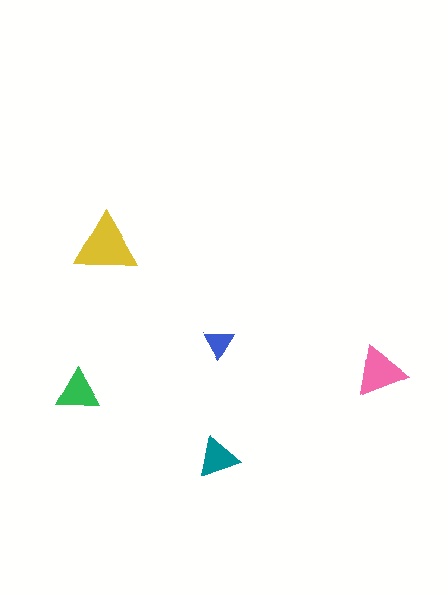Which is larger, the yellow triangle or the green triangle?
The yellow one.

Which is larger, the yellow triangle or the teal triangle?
The yellow one.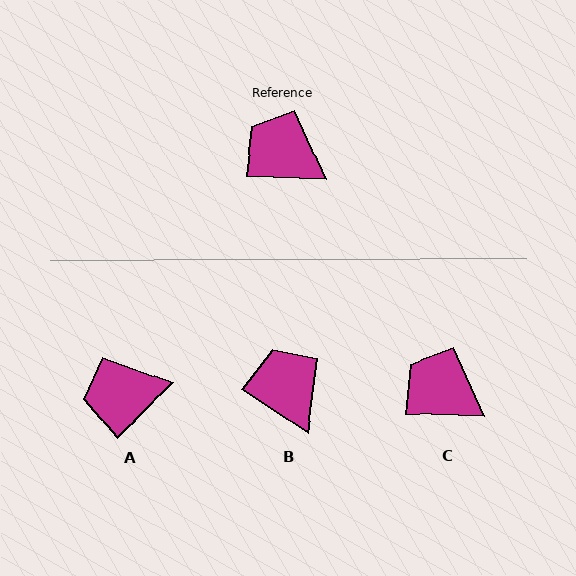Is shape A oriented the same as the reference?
No, it is off by about 46 degrees.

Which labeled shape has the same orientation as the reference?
C.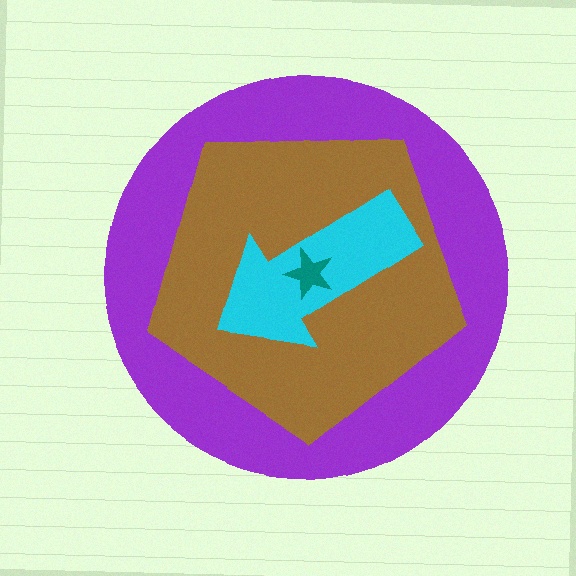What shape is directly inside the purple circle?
The brown pentagon.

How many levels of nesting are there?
4.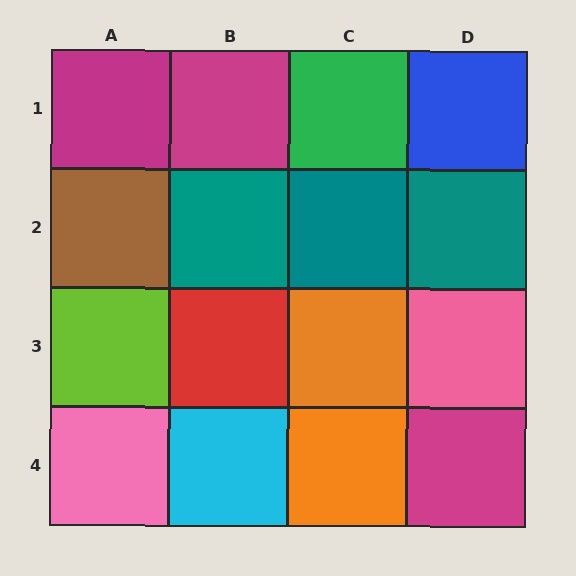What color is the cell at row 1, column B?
Magenta.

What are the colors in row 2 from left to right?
Brown, teal, teal, teal.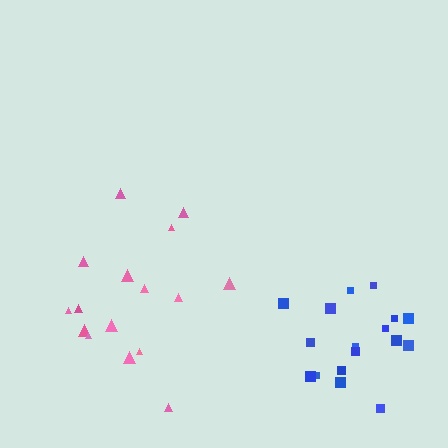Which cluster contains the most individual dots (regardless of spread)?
Blue (17).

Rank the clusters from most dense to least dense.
pink, blue.